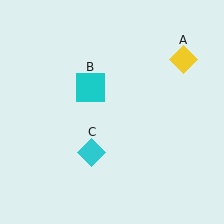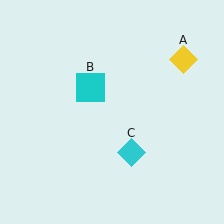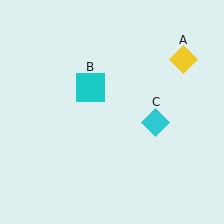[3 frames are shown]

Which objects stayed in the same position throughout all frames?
Yellow diamond (object A) and cyan square (object B) remained stationary.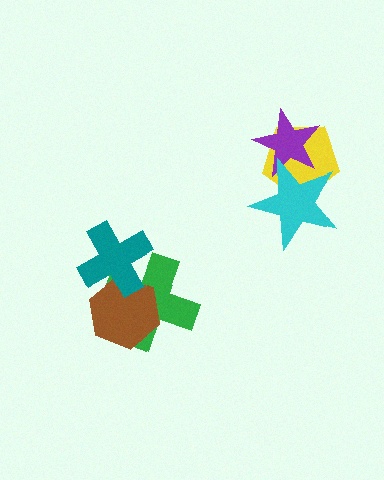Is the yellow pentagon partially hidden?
Yes, it is partially covered by another shape.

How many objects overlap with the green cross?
2 objects overlap with the green cross.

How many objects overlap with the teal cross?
2 objects overlap with the teal cross.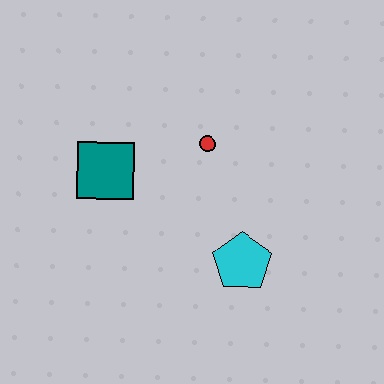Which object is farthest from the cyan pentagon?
The teal square is farthest from the cyan pentagon.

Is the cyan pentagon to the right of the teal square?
Yes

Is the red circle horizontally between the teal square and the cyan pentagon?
Yes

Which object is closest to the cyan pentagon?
The red circle is closest to the cyan pentagon.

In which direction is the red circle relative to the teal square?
The red circle is to the right of the teal square.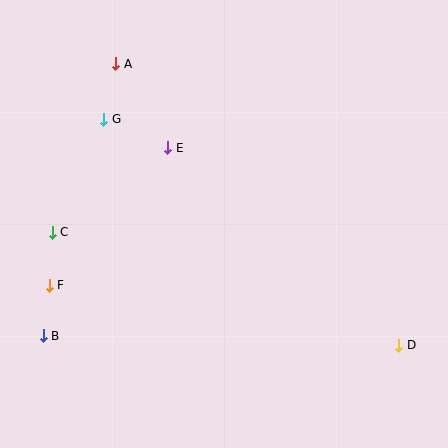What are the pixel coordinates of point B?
Point B is at (43, 336).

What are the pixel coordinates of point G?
Point G is at (104, 119).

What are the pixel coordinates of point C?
Point C is at (52, 232).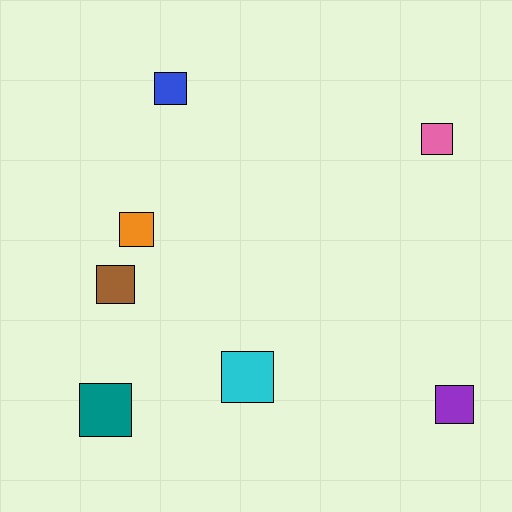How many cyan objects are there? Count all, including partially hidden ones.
There is 1 cyan object.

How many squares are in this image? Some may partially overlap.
There are 7 squares.